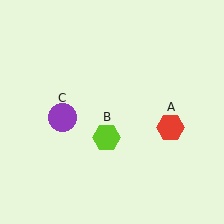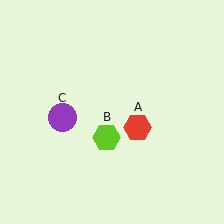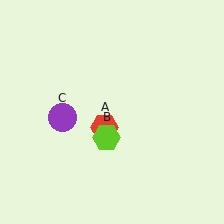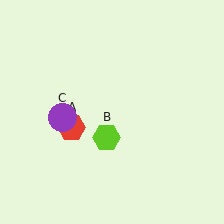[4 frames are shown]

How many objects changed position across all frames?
1 object changed position: red hexagon (object A).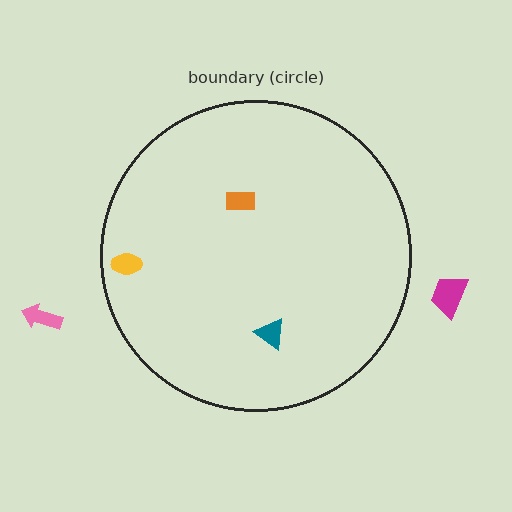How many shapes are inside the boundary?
3 inside, 2 outside.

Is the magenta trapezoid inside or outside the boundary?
Outside.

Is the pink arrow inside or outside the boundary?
Outside.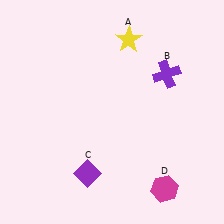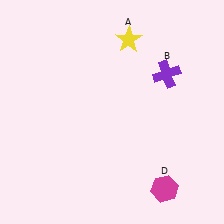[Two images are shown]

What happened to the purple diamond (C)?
The purple diamond (C) was removed in Image 2. It was in the bottom-left area of Image 1.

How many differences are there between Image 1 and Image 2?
There is 1 difference between the two images.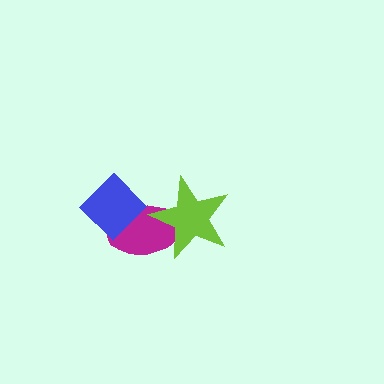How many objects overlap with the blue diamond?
1 object overlaps with the blue diamond.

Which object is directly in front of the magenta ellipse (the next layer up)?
The blue diamond is directly in front of the magenta ellipse.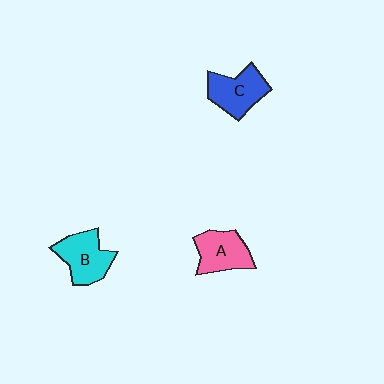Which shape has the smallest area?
Shape A (pink).